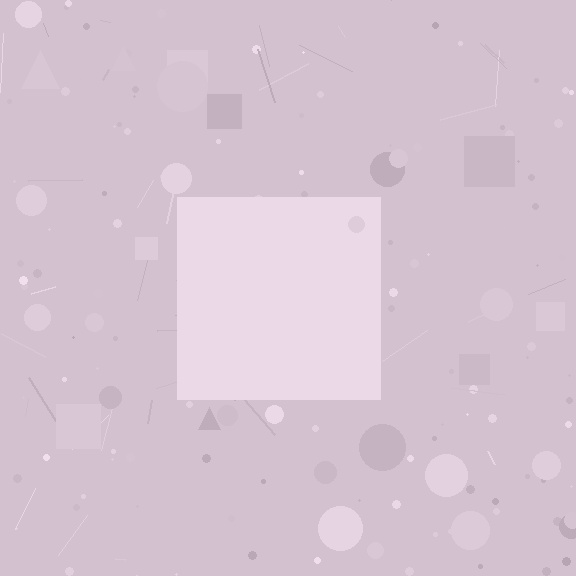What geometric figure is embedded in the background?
A square is embedded in the background.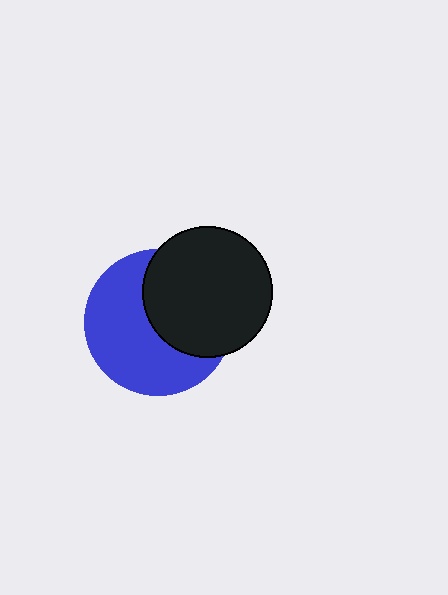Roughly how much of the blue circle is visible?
About half of it is visible (roughly 57%).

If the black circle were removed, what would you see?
You would see the complete blue circle.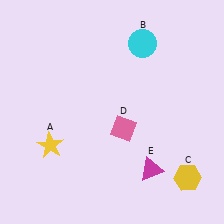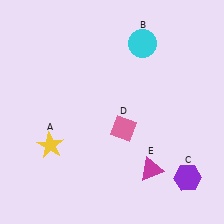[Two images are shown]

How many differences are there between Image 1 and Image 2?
There is 1 difference between the two images.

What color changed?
The hexagon (C) changed from yellow in Image 1 to purple in Image 2.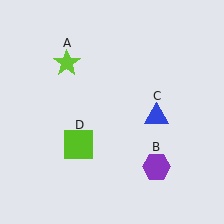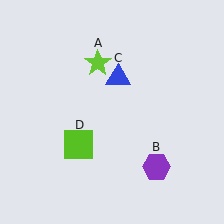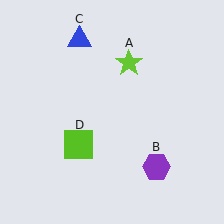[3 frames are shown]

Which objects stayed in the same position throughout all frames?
Purple hexagon (object B) and lime square (object D) remained stationary.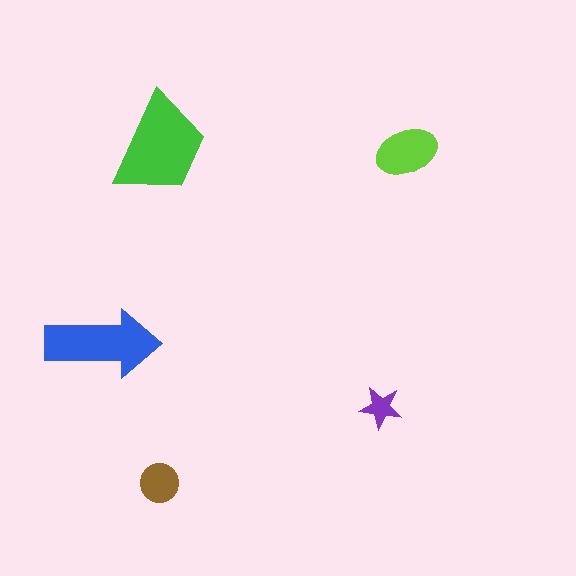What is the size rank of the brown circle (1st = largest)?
4th.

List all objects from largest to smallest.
The green trapezoid, the blue arrow, the lime ellipse, the brown circle, the purple star.